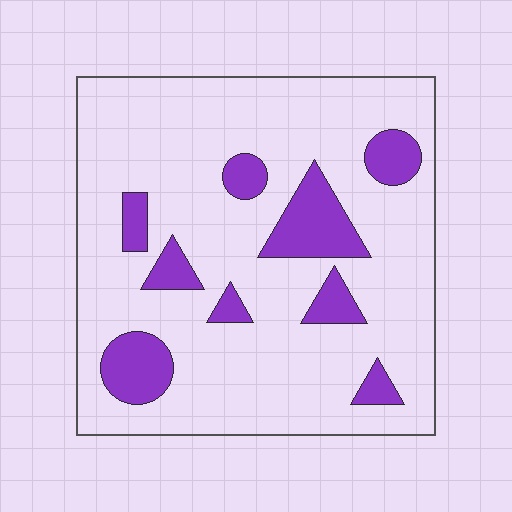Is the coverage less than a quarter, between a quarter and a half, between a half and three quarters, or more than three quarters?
Less than a quarter.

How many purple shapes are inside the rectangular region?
9.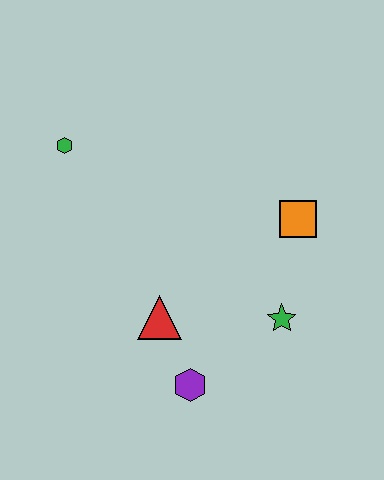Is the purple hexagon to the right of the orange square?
No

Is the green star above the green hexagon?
No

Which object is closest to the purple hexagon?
The red triangle is closest to the purple hexagon.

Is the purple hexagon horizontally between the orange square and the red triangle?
Yes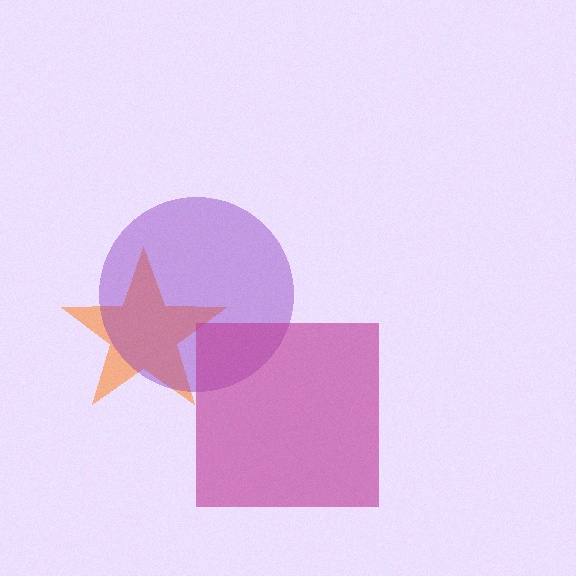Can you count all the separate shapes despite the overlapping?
Yes, there are 3 separate shapes.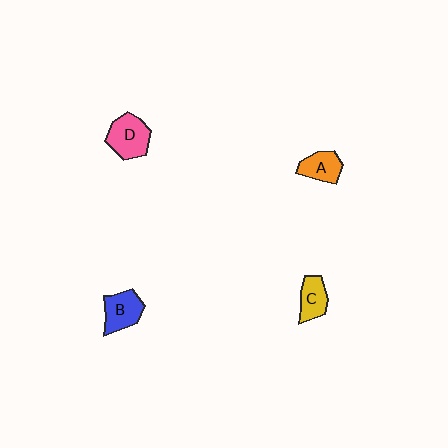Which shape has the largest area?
Shape D (pink).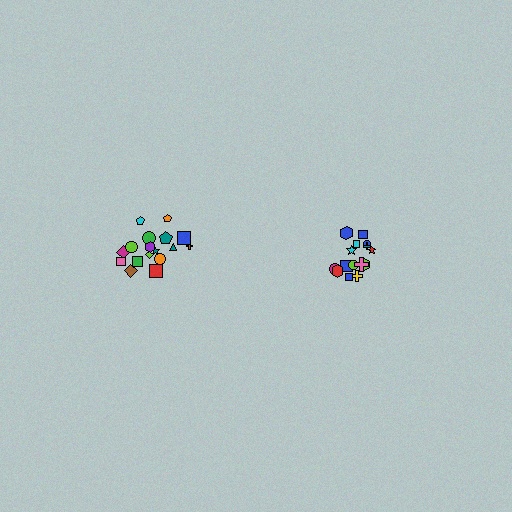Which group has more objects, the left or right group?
The left group.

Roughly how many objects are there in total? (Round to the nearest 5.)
Roughly 35 objects in total.